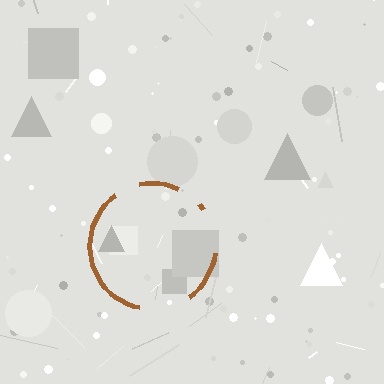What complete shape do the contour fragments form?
The contour fragments form a circle.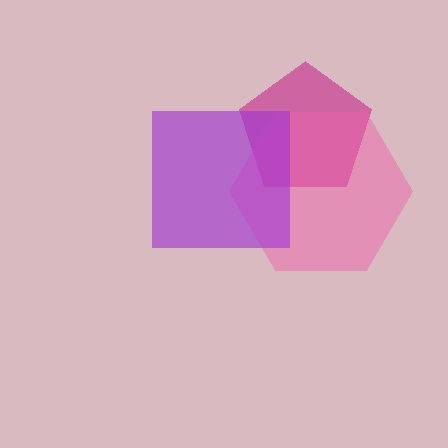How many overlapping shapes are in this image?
There are 3 overlapping shapes in the image.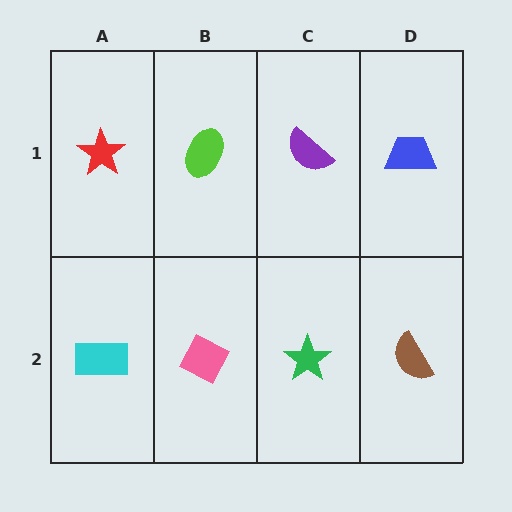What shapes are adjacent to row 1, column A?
A cyan rectangle (row 2, column A), a lime ellipse (row 1, column B).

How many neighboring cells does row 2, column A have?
2.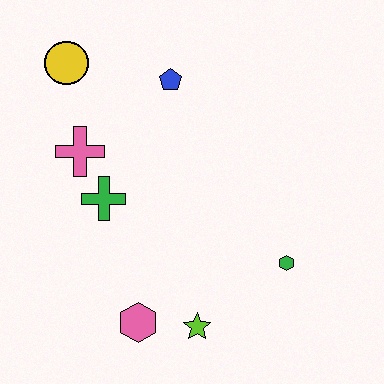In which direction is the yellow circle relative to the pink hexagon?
The yellow circle is above the pink hexagon.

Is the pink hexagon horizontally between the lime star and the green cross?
Yes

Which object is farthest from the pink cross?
The green hexagon is farthest from the pink cross.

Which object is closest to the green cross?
The pink cross is closest to the green cross.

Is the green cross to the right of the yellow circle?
Yes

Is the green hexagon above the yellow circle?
No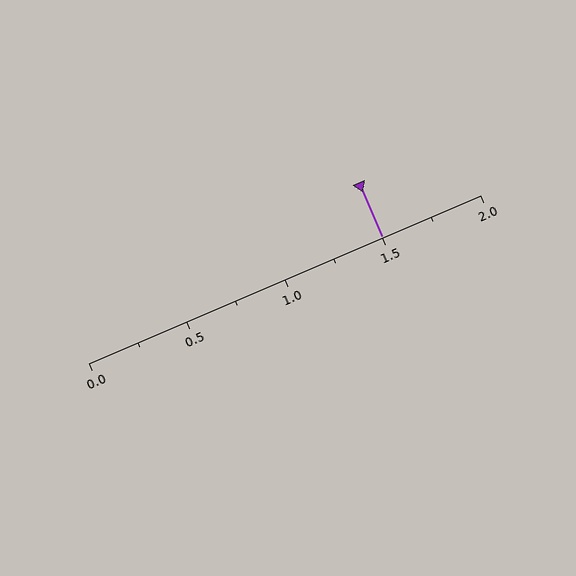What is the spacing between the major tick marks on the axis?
The major ticks are spaced 0.5 apart.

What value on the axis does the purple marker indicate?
The marker indicates approximately 1.5.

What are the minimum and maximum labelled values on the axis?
The axis runs from 0.0 to 2.0.